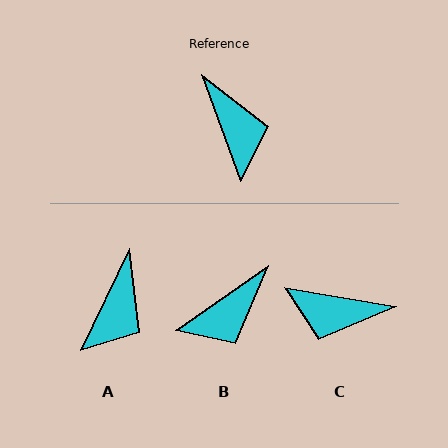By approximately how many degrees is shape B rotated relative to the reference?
Approximately 76 degrees clockwise.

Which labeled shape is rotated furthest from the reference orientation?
C, about 120 degrees away.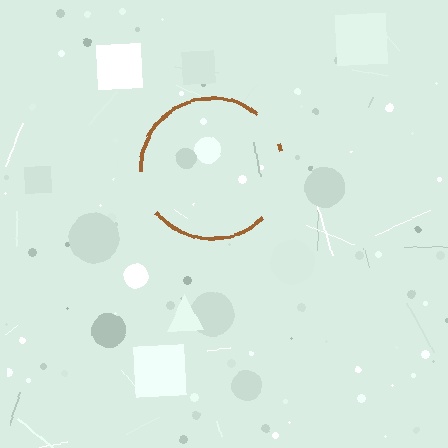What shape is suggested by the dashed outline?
The dashed outline suggests a circle.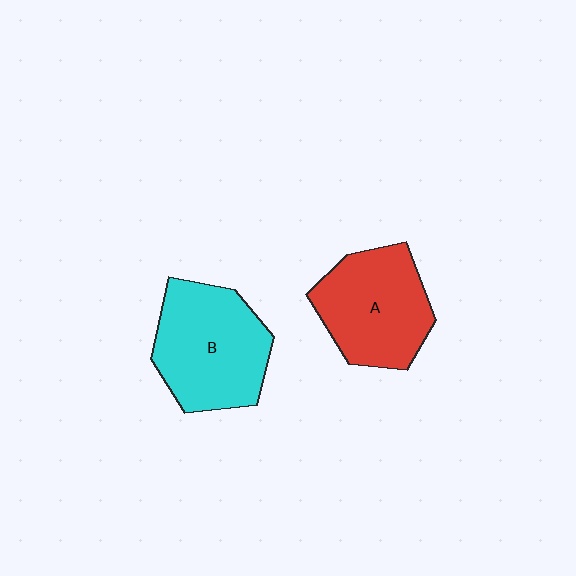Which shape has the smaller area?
Shape A (red).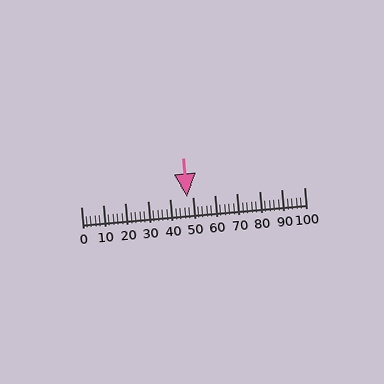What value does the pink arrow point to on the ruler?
The pink arrow points to approximately 47.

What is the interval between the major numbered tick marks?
The major tick marks are spaced 10 units apart.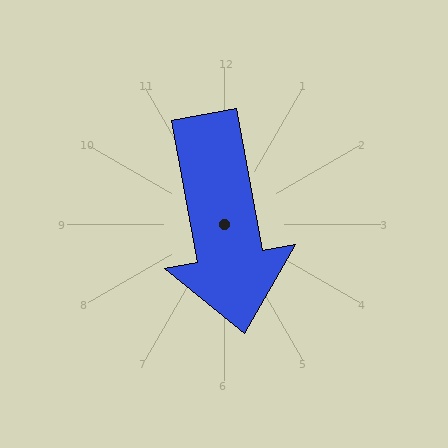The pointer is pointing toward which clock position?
Roughly 6 o'clock.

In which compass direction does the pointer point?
South.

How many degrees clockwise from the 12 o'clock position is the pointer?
Approximately 170 degrees.